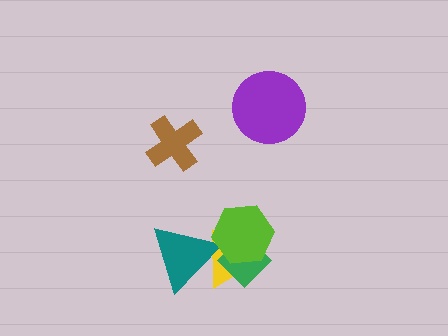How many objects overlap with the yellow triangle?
3 objects overlap with the yellow triangle.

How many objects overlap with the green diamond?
2 objects overlap with the green diamond.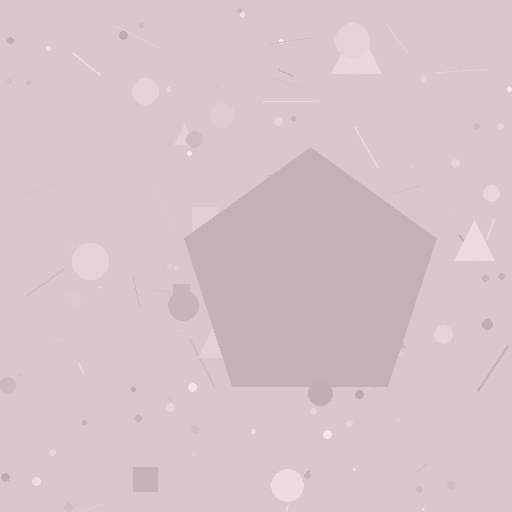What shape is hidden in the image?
A pentagon is hidden in the image.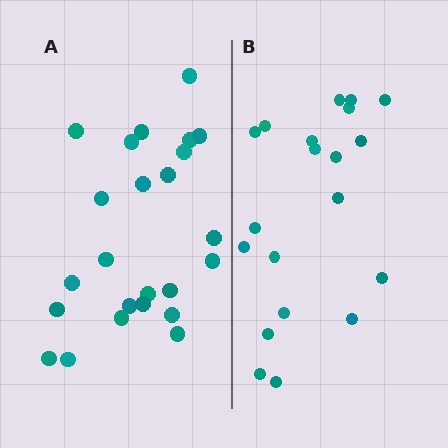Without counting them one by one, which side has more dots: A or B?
Region A (the left region) has more dots.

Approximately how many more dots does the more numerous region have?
Region A has about 4 more dots than region B.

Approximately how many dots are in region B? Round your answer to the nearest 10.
About 20 dots.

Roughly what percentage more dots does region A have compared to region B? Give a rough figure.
About 20% more.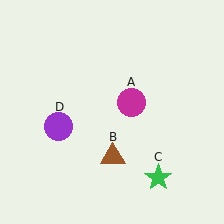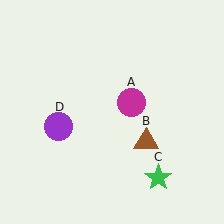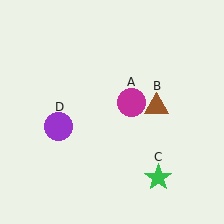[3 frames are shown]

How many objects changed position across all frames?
1 object changed position: brown triangle (object B).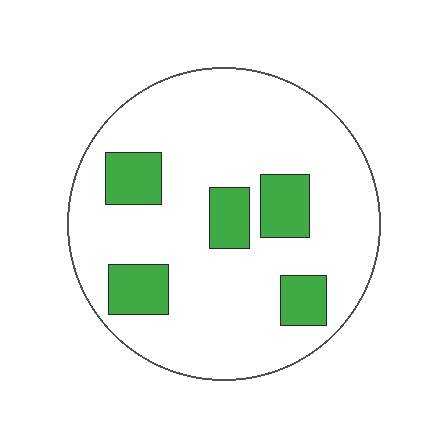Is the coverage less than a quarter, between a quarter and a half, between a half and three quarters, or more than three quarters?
Less than a quarter.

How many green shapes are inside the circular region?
5.